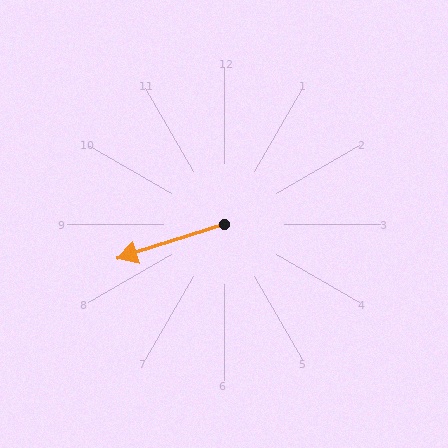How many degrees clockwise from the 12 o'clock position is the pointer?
Approximately 252 degrees.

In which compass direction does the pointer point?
West.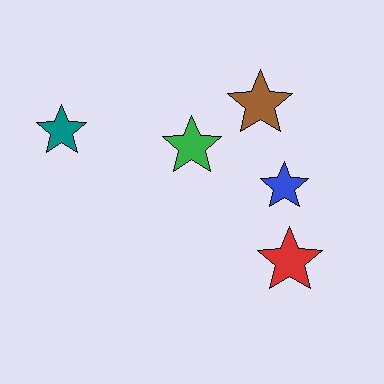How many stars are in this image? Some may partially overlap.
There are 5 stars.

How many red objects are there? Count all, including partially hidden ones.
There is 1 red object.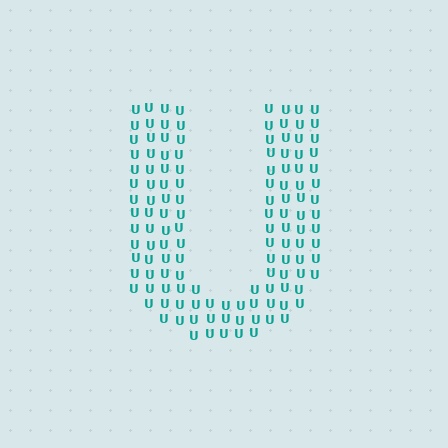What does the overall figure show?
The overall figure shows the letter U.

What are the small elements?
The small elements are letter U's.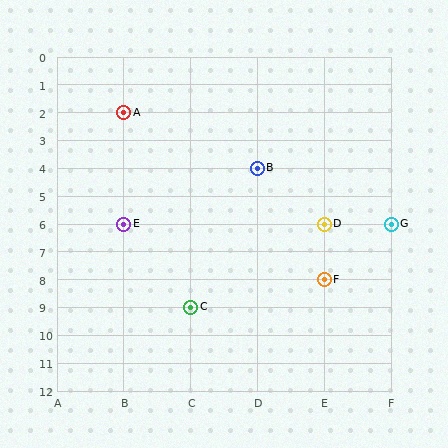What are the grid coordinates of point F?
Point F is at grid coordinates (E, 8).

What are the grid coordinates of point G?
Point G is at grid coordinates (F, 6).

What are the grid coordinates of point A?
Point A is at grid coordinates (B, 2).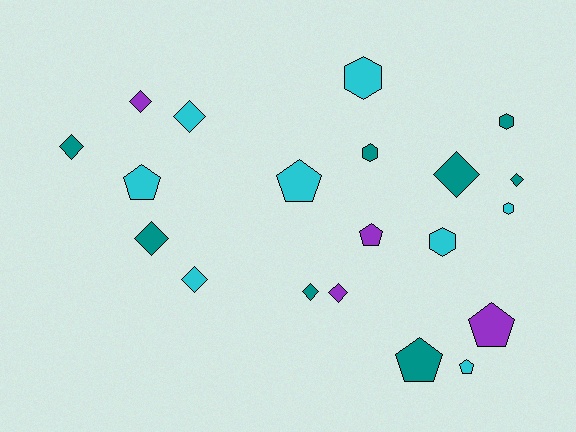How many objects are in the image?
There are 20 objects.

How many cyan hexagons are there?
There are 3 cyan hexagons.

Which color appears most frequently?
Teal, with 8 objects.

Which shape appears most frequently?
Diamond, with 9 objects.